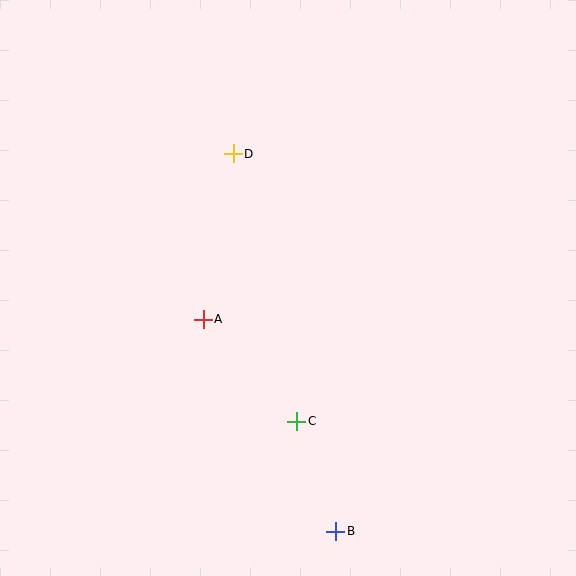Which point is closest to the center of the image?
Point A at (203, 319) is closest to the center.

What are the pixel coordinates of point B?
Point B is at (336, 531).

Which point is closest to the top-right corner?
Point D is closest to the top-right corner.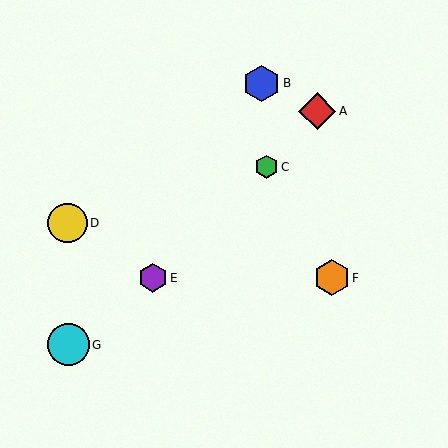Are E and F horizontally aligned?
Yes, both are at y≈278.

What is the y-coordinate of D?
Object D is at y≈223.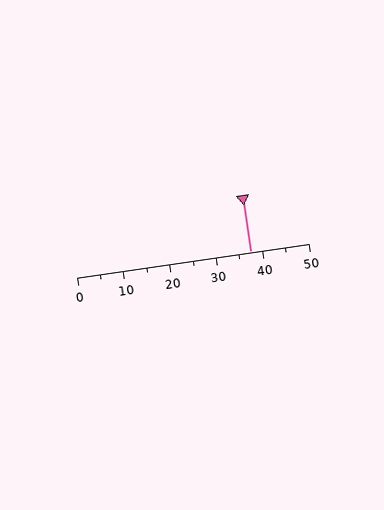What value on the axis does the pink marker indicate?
The marker indicates approximately 37.5.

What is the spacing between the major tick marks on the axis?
The major ticks are spaced 10 apart.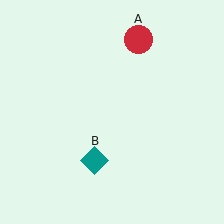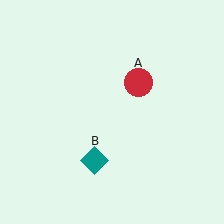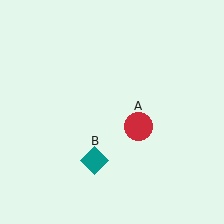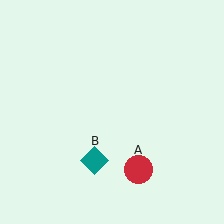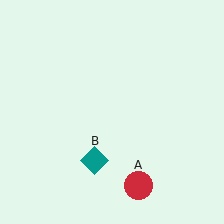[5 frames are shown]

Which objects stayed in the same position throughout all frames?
Teal diamond (object B) remained stationary.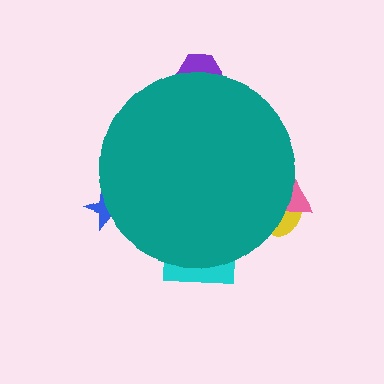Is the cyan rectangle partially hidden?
Yes, the cyan rectangle is partially hidden behind the teal circle.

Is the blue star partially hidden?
Yes, the blue star is partially hidden behind the teal circle.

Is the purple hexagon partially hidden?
Yes, the purple hexagon is partially hidden behind the teal circle.